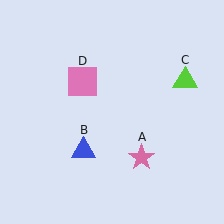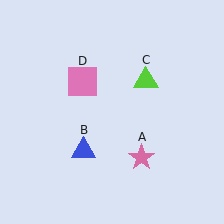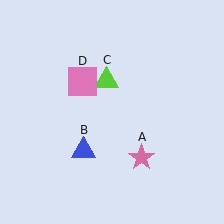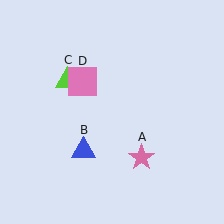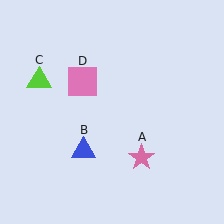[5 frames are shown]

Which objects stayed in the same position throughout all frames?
Pink star (object A) and blue triangle (object B) and pink square (object D) remained stationary.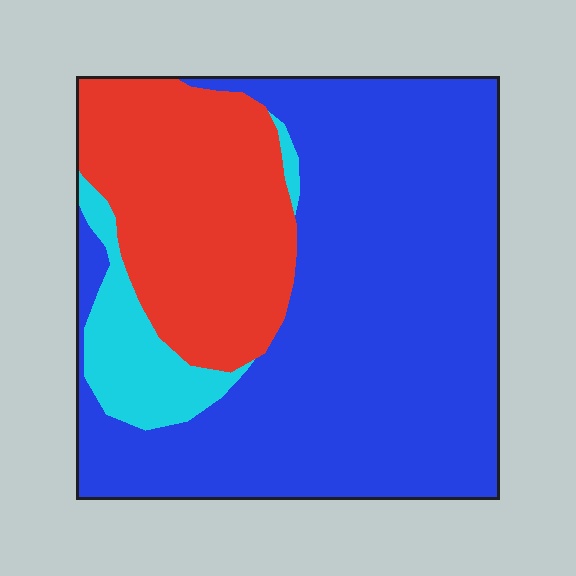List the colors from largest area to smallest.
From largest to smallest: blue, red, cyan.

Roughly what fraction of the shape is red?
Red takes up about one quarter (1/4) of the shape.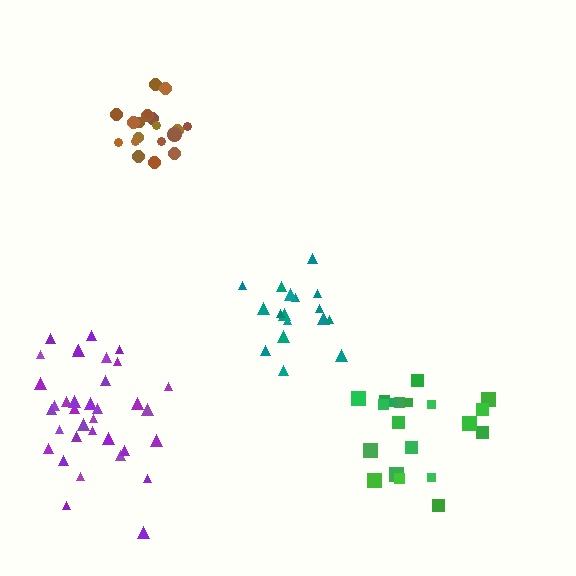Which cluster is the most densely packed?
Brown.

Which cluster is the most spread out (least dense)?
Purple.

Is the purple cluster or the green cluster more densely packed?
Green.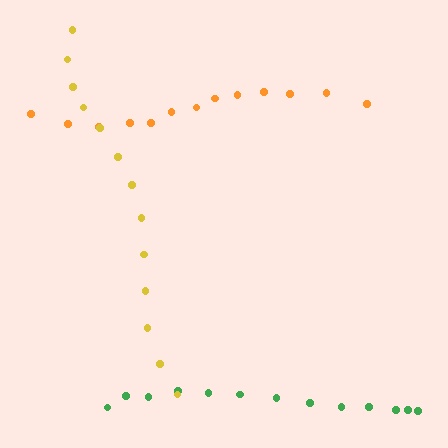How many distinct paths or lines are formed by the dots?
There are 3 distinct paths.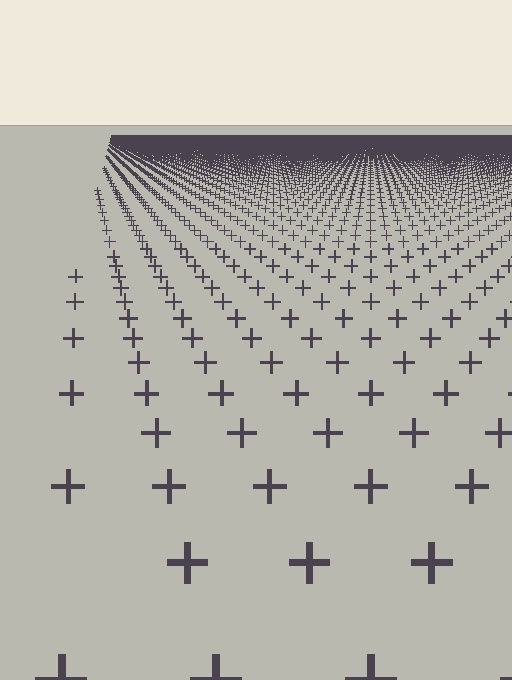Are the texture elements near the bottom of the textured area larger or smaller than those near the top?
Larger. Near the bottom, elements are closer to the viewer and appear at a bigger on-screen size.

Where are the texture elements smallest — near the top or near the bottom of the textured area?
Near the top.